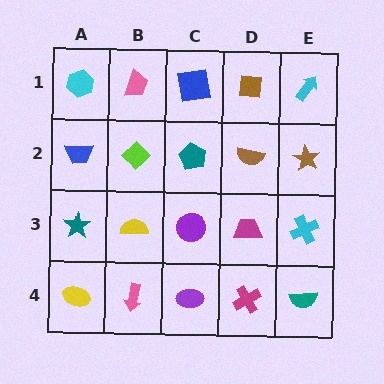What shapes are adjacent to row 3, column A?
A blue trapezoid (row 2, column A), a yellow ellipse (row 4, column A), a yellow semicircle (row 3, column B).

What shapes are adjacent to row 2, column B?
A pink trapezoid (row 1, column B), a yellow semicircle (row 3, column B), a blue trapezoid (row 2, column A), a teal pentagon (row 2, column C).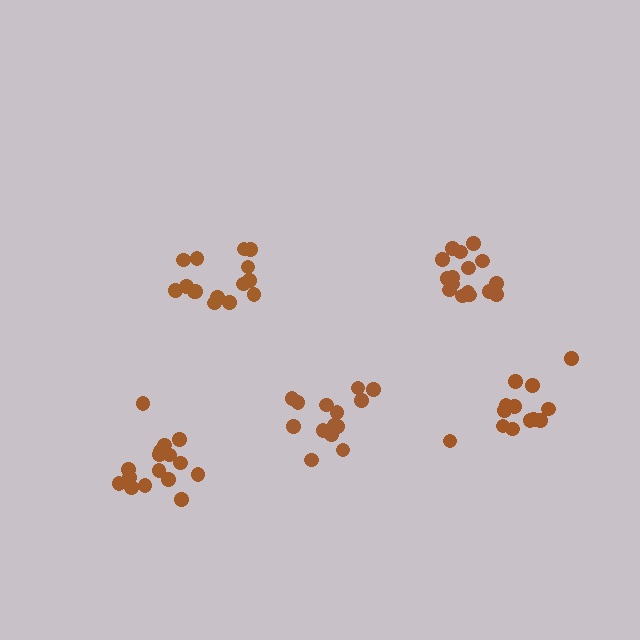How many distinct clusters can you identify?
There are 5 distinct clusters.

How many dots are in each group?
Group 1: 15 dots, Group 2: 17 dots, Group 3: 17 dots, Group 4: 13 dots, Group 5: 15 dots (77 total).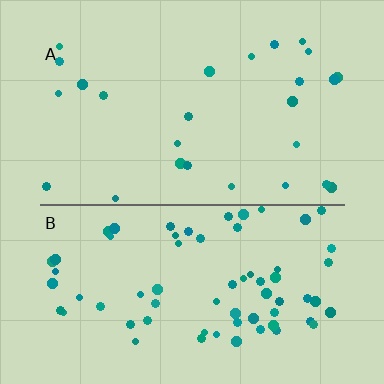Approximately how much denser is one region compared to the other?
Approximately 2.7× — region B over region A.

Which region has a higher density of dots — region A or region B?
B (the bottom).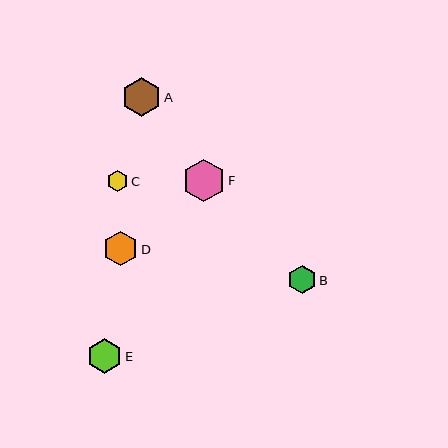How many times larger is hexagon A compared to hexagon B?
Hexagon A is approximately 1.4 times the size of hexagon B.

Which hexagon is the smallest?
Hexagon C is the smallest with a size of approximately 21 pixels.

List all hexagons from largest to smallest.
From largest to smallest: F, A, E, D, B, C.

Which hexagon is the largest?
Hexagon F is the largest with a size of approximately 43 pixels.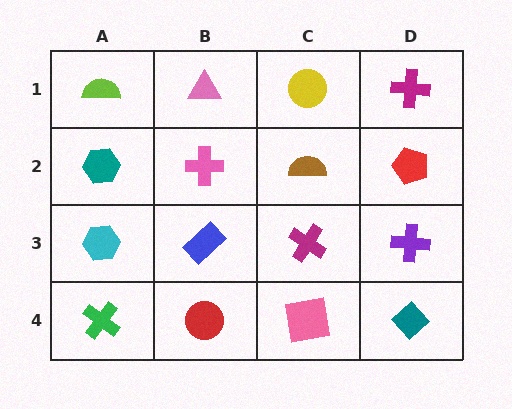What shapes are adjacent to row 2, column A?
A lime semicircle (row 1, column A), a cyan hexagon (row 3, column A), a pink cross (row 2, column B).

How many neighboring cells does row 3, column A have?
3.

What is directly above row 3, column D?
A red pentagon.